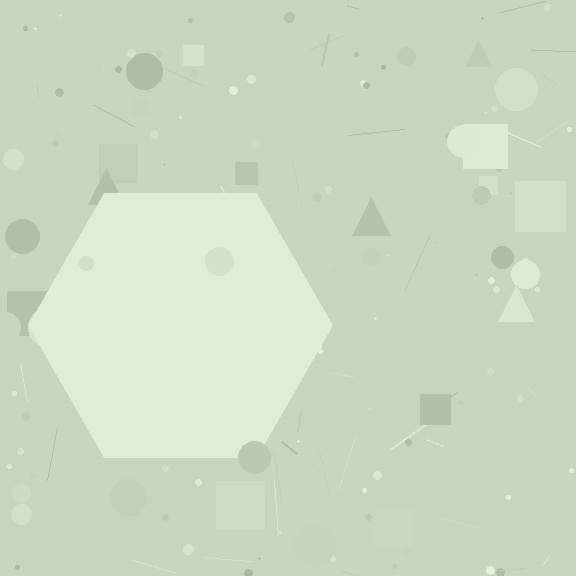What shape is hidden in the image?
A hexagon is hidden in the image.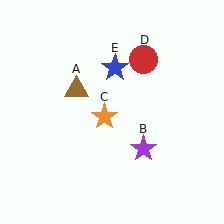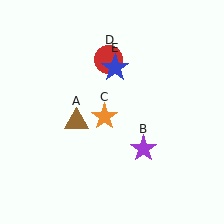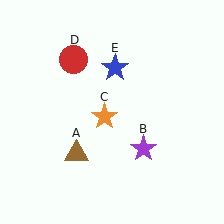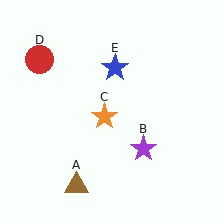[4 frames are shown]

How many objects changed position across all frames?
2 objects changed position: brown triangle (object A), red circle (object D).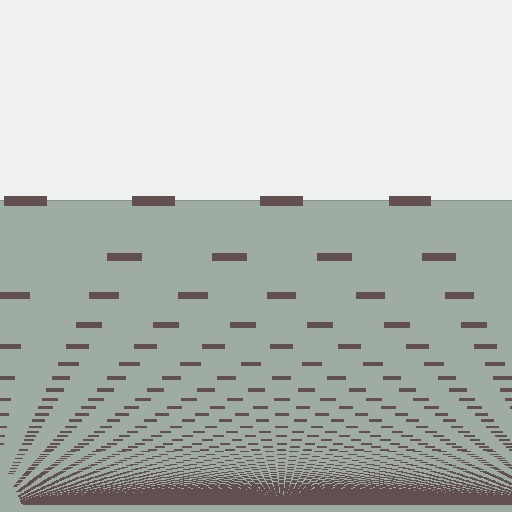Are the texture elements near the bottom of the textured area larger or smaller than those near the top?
Smaller. The gradient is inverted — elements near the bottom are smaller and denser.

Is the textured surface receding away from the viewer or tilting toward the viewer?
The surface appears to tilt toward the viewer. Texture elements get larger and sparser toward the top.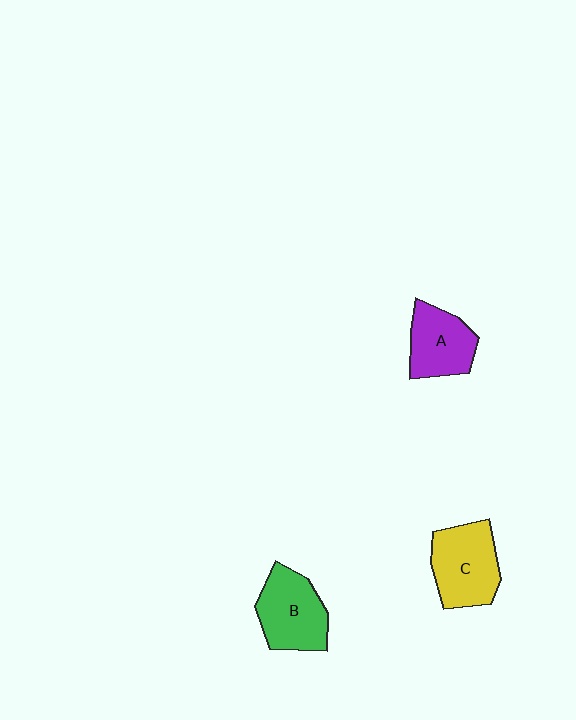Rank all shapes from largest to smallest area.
From largest to smallest: C (yellow), B (green), A (purple).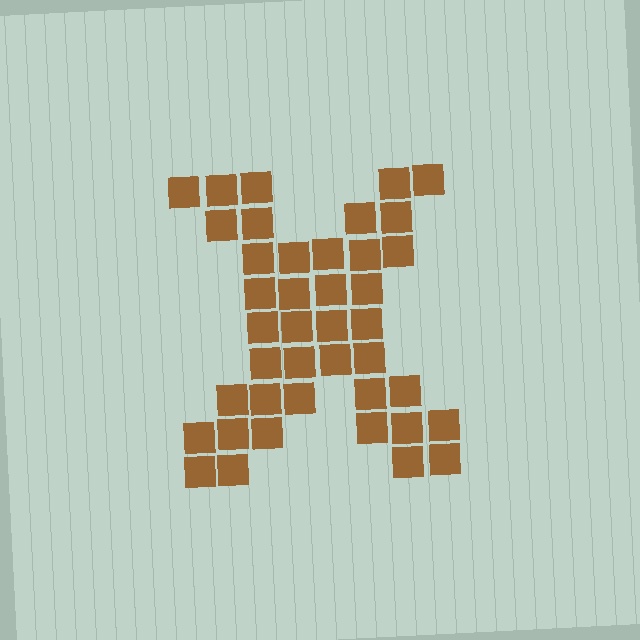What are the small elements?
The small elements are squares.